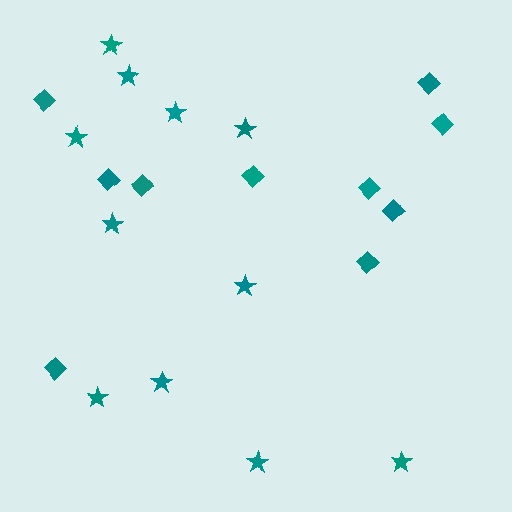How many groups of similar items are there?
There are 2 groups: one group of diamonds (10) and one group of stars (11).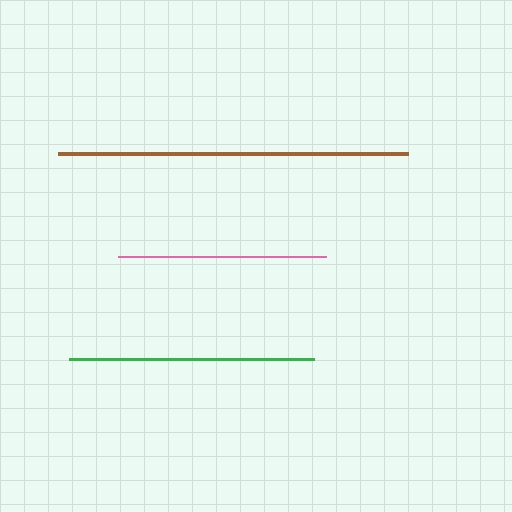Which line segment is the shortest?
The pink line is the shortest at approximately 208 pixels.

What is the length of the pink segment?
The pink segment is approximately 208 pixels long.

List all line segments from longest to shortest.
From longest to shortest: brown, green, pink.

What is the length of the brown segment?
The brown segment is approximately 350 pixels long.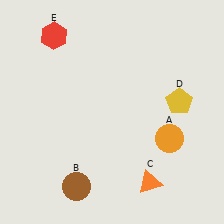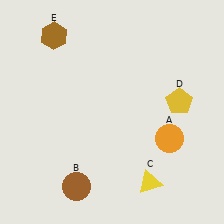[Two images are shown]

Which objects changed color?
C changed from orange to yellow. E changed from red to brown.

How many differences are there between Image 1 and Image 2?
There are 2 differences between the two images.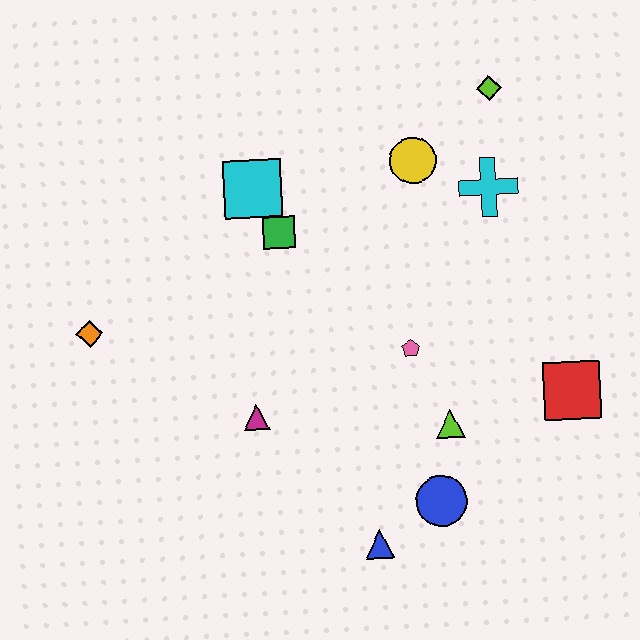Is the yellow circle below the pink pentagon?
No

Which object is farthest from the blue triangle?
The lime diamond is farthest from the blue triangle.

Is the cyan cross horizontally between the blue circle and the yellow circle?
No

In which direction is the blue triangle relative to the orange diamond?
The blue triangle is to the right of the orange diamond.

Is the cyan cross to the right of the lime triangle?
Yes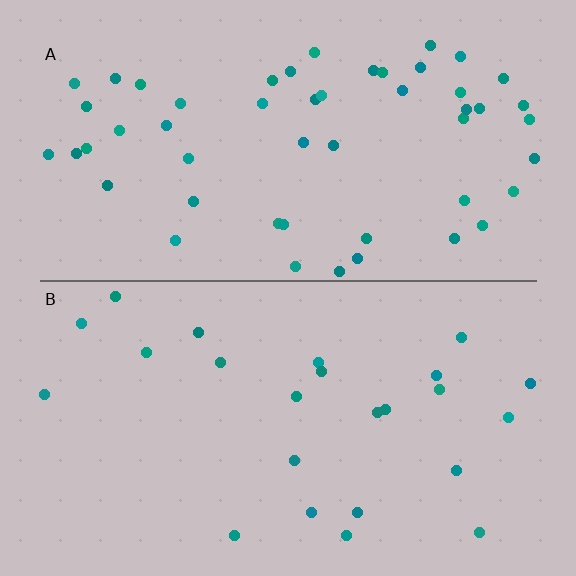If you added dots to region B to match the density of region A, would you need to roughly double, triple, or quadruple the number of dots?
Approximately double.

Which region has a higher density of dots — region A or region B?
A (the top).